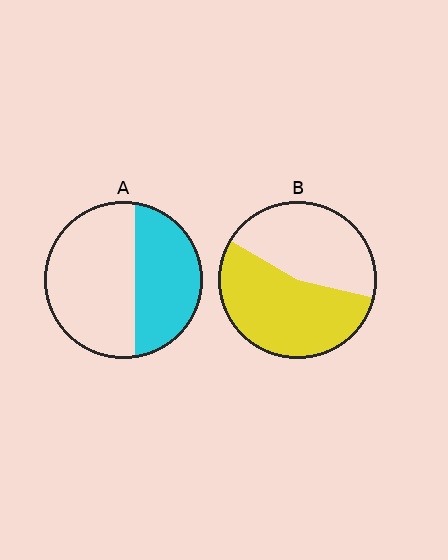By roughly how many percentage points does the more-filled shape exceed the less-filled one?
By roughly 15 percentage points (B over A).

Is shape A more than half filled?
No.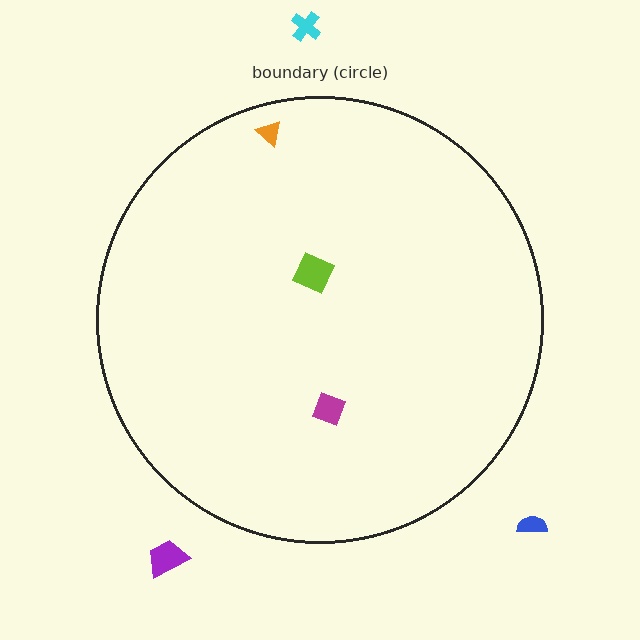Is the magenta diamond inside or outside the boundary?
Inside.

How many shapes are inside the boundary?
3 inside, 3 outside.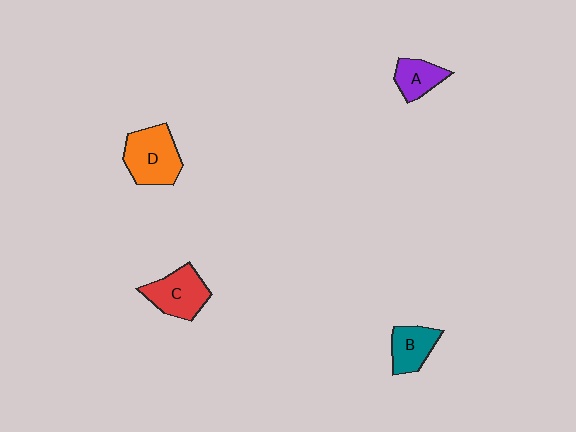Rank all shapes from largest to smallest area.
From largest to smallest: D (orange), C (red), B (teal), A (purple).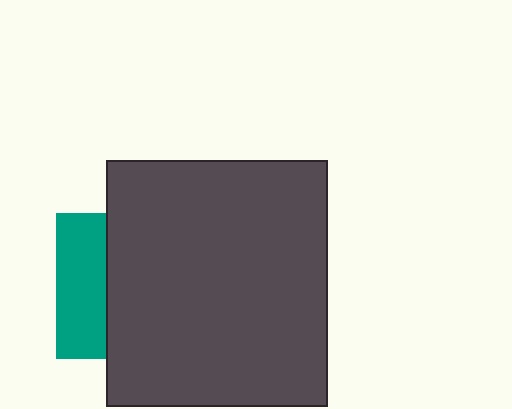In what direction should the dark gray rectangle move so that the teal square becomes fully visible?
The dark gray rectangle should move right. That is the shortest direction to clear the overlap and leave the teal square fully visible.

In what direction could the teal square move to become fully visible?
The teal square could move left. That would shift it out from behind the dark gray rectangle entirely.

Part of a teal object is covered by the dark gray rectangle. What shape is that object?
It is a square.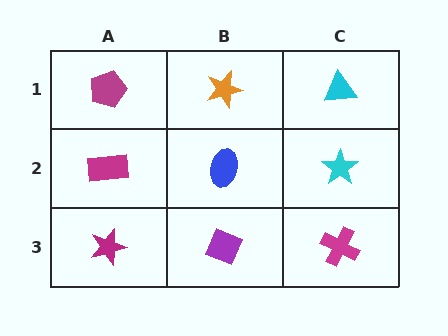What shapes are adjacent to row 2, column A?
A magenta pentagon (row 1, column A), a magenta star (row 3, column A), a blue ellipse (row 2, column B).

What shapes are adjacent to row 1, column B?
A blue ellipse (row 2, column B), a magenta pentagon (row 1, column A), a cyan triangle (row 1, column C).